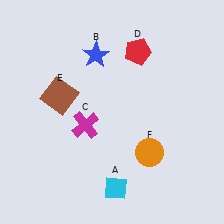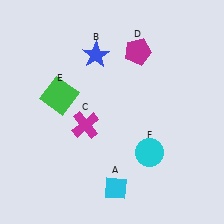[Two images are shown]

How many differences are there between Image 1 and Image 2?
There are 3 differences between the two images.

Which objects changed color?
D changed from red to magenta. E changed from brown to green. F changed from orange to cyan.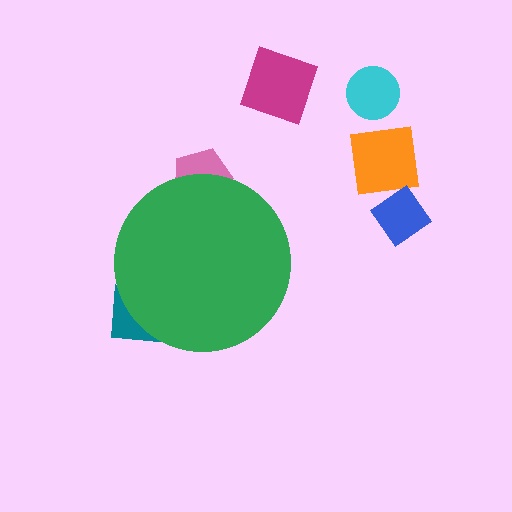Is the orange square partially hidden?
No, the orange square is fully visible.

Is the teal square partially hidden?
Yes, the teal square is partially hidden behind the green circle.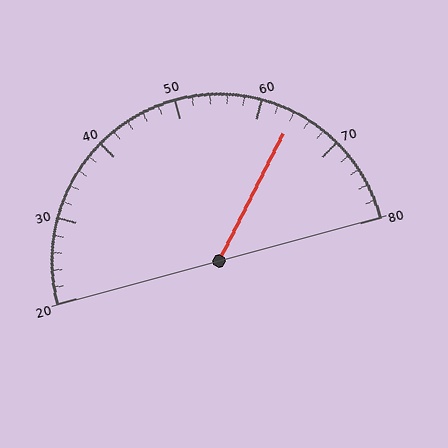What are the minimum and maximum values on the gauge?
The gauge ranges from 20 to 80.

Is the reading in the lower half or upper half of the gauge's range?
The reading is in the upper half of the range (20 to 80).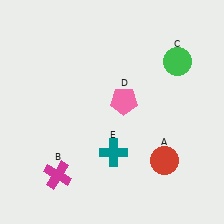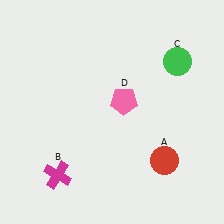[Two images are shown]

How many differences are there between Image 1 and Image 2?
There is 1 difference between the two images.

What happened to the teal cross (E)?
The teal cross (E) was removed in Image 2. It was in the bottom-right area of Image 1.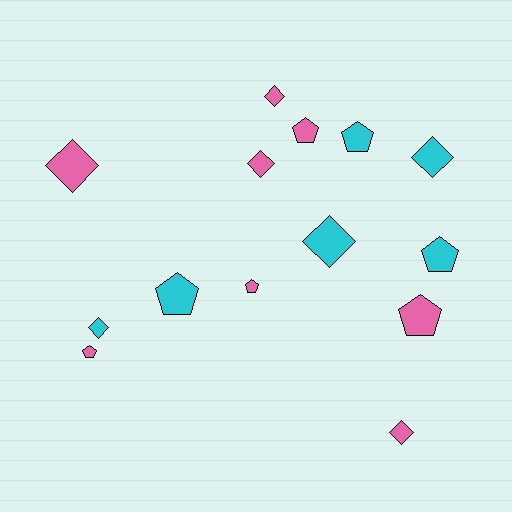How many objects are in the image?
There are 14 objects.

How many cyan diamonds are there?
There are 3 cyan diamonds.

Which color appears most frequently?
Pink, with 8 objects.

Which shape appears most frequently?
Pentagon, with 7 objects.